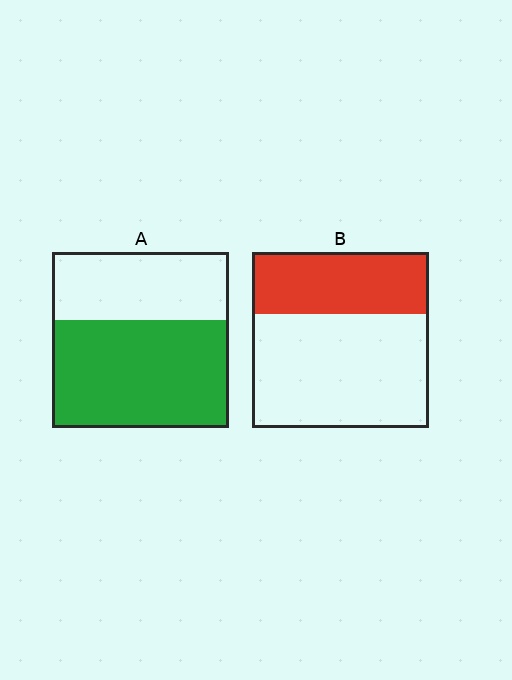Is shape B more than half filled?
No.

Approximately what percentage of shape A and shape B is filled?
A is approximately 60% and B is approximately 35%.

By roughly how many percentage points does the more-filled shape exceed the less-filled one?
By roughly 25 percentage points (A over B).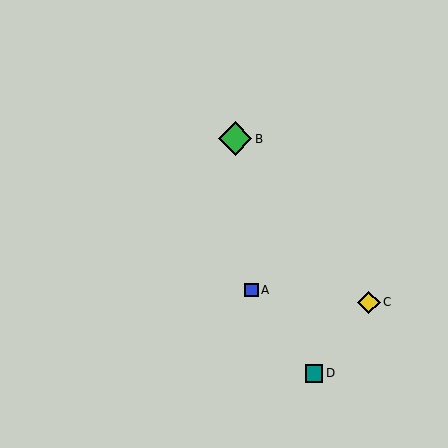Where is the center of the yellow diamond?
The center of the yellow diamond is at (369, 302).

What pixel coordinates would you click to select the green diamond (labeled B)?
Click at (235, 139) to select the green diamond B.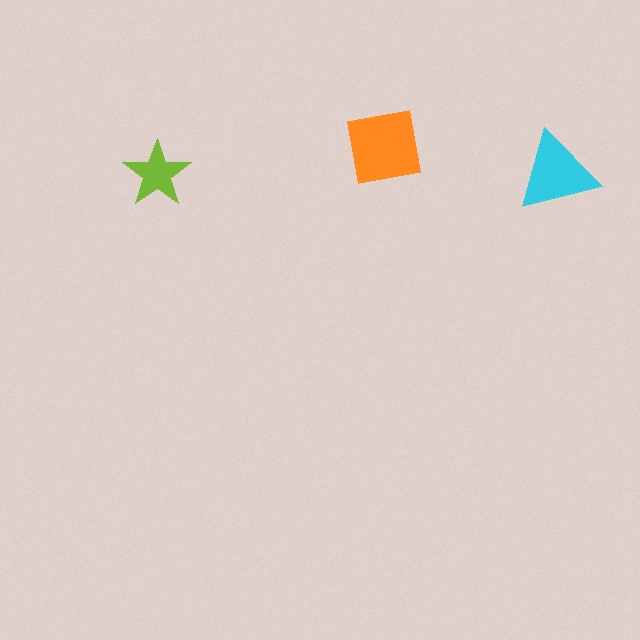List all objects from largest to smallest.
The orange square, the cyan triangle, the lime star.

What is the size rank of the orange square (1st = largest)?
1st.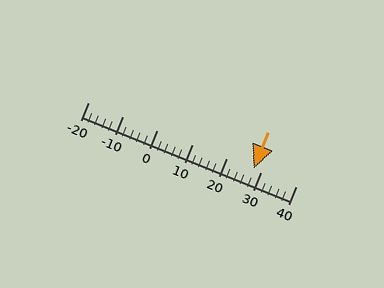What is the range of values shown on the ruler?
The ruler shows values from -20 to 40.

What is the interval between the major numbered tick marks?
The major tick marks are spaced 10 units apart.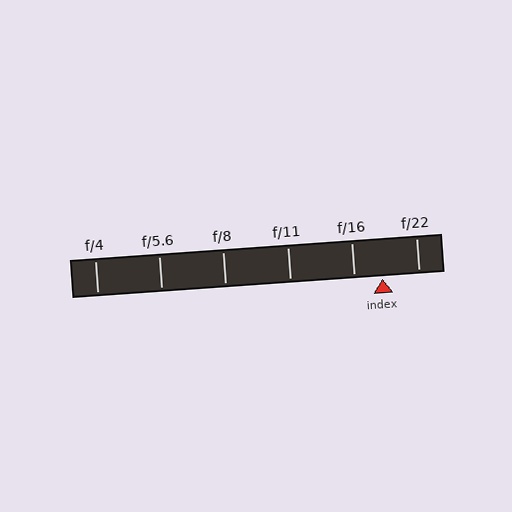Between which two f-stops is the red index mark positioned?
The index mark is between f/16 and f/22.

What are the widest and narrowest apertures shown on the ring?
The widest aperture shown is f/4 and the narrowest is f/22.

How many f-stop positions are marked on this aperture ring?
There are 6 f-stop positions marked.